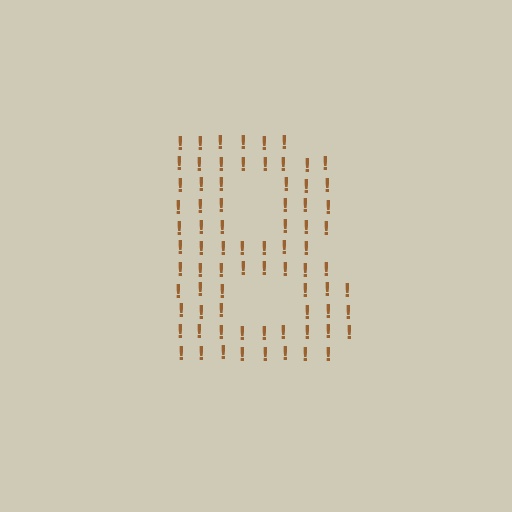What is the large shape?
The large shape is the letter B.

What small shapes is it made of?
It is made of small exclamation marks.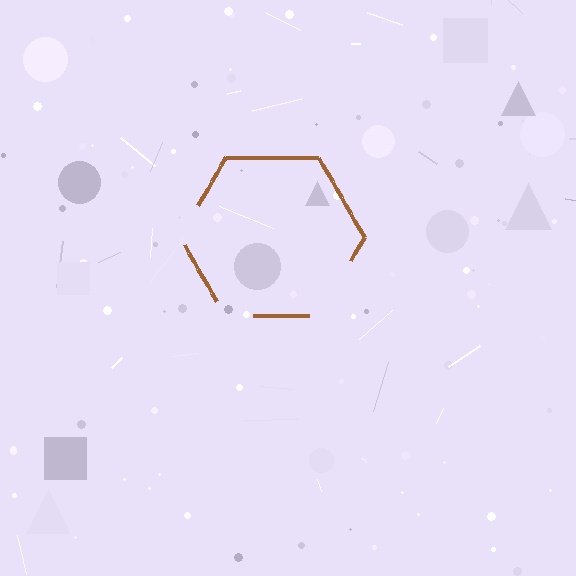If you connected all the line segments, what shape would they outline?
They would outline a hexagon.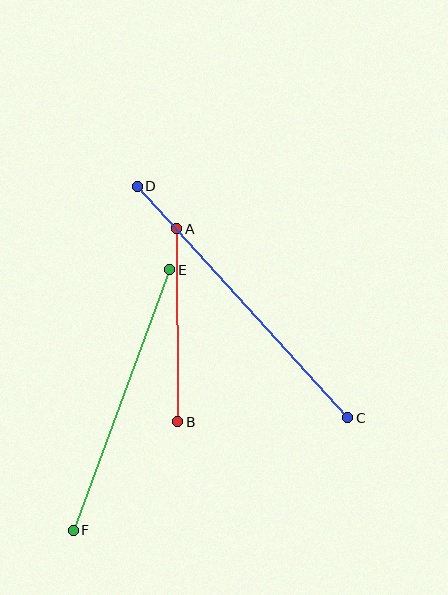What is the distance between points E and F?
The distance is approximately 278 pixels.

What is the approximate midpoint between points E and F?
The midpoint is at approximately (121, 400) pixels.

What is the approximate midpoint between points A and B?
The midpoint is at approximately (177, 325) pixels.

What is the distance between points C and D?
The distance is approximately 313 pixels.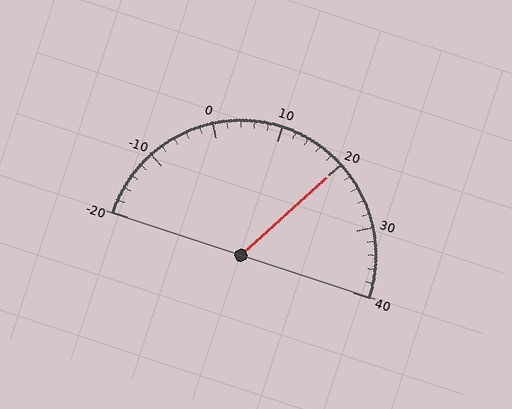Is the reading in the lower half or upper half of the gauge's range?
The reading is in the upper half of the range (-20 to 40).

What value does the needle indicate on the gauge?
The needle indicates approximately 20.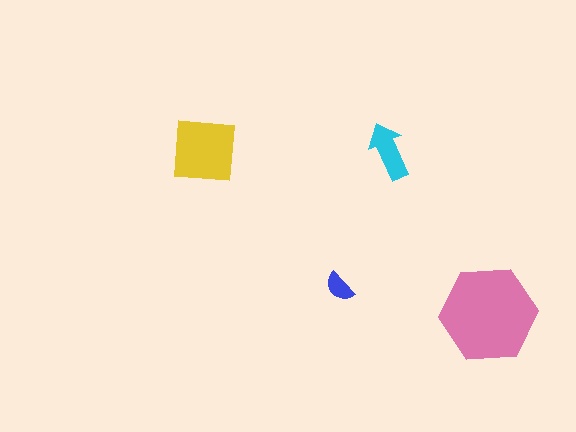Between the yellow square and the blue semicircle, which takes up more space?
The yellow square.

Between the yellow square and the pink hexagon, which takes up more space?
The pink hexagon.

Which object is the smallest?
The blue semicircle.